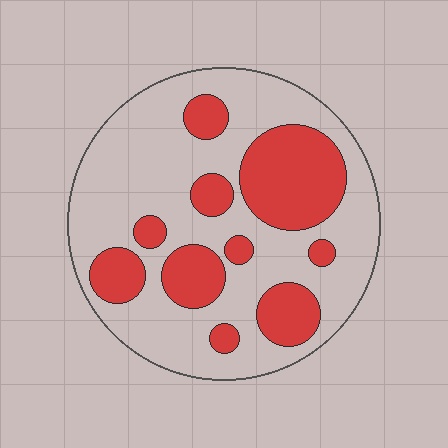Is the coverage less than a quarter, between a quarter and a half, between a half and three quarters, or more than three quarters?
Between a quarter and a half.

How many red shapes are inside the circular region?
10.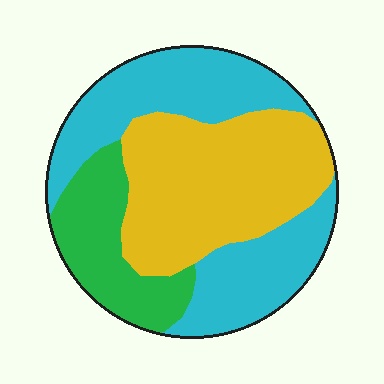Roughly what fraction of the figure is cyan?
Cyan covers 42% of the figure.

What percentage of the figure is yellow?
Yellow covers around 40% of the figure.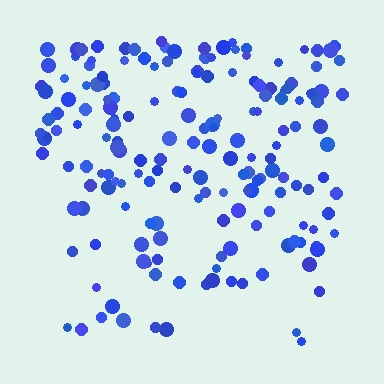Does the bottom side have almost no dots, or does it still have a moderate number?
Still a moderate number, just noticeably fewer than the top.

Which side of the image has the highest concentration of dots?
The top.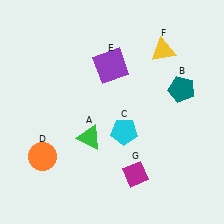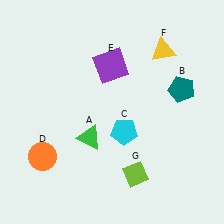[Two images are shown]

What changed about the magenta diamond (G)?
In Image 1, G is magenta. In Image 2, it changed to lime.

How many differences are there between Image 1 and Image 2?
There is 1 difference between the two images.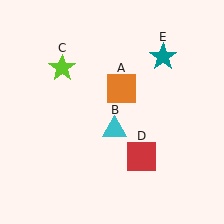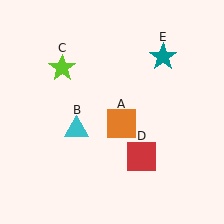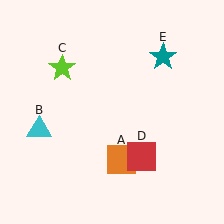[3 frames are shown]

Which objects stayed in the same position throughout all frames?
Lime star (object C) and red square (object D) and teal star (object E) remained stationary.